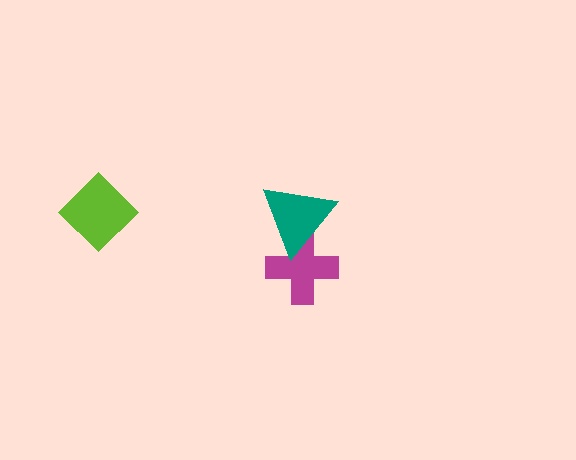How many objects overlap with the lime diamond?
0 objects overlap with the lime diamond.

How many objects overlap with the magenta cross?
1 object overlaps with the magenta cross.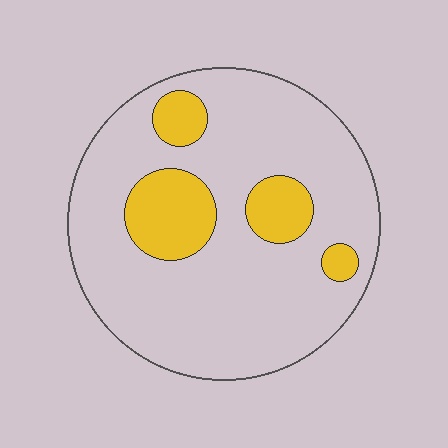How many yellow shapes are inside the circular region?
4.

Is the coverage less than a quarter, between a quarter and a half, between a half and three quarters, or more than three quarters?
Less than a quarter.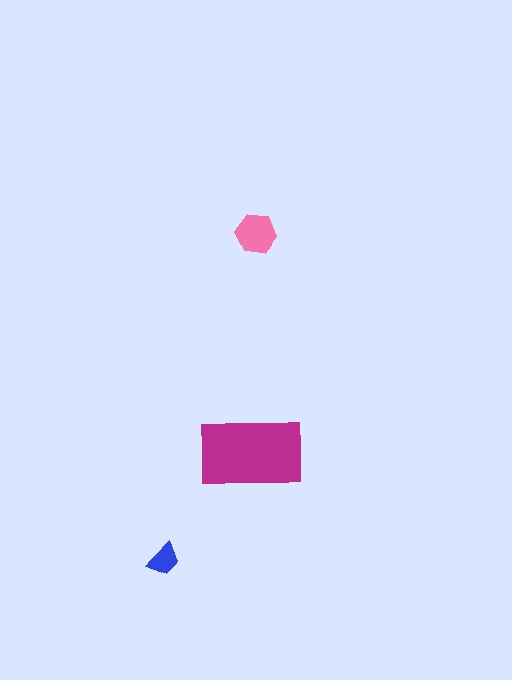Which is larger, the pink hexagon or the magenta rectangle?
The magenta rectangle.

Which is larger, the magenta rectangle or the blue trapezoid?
The magenta rectangle.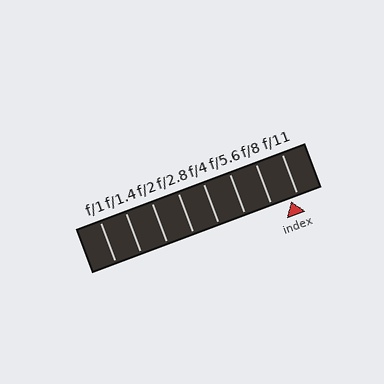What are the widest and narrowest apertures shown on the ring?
The widest aperture shown is f/1 and the narrowest is f/11.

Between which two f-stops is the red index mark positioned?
The index mark is between f/8 and f/11.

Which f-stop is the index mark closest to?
The index mark is closest to f/11.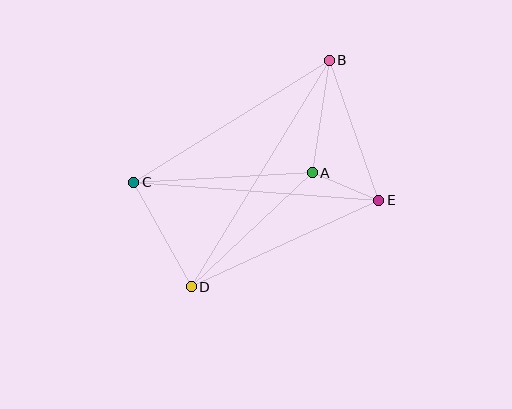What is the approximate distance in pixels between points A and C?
The distance between A and C is approximately 179 pixels.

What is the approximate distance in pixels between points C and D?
The distance between C and D is approximately 119 pixels.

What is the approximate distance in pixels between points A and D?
The distance between A and D is approximately 166 pixels.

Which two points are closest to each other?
Points A and E are closest to each other.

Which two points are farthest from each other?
Points B and D are farthest from each other.